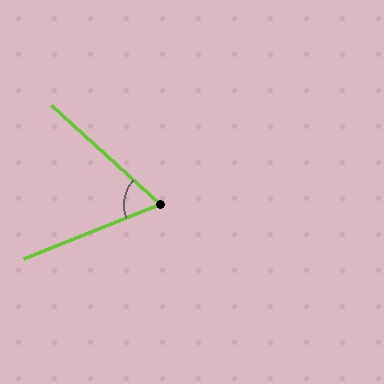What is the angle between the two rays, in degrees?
Approximately 63 degrees.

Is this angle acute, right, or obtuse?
It is acute.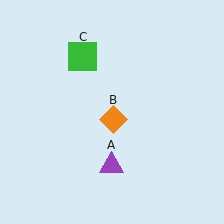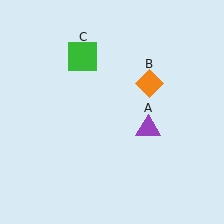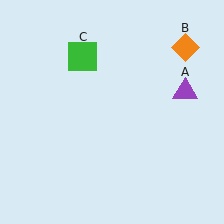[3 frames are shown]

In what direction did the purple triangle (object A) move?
The purple triangle (object A) moved up and to the right.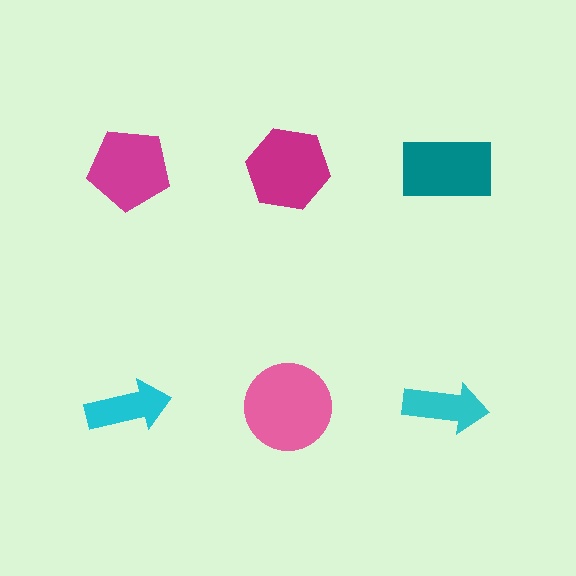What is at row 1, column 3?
A teal rectangle.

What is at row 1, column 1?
A magenta pentagon.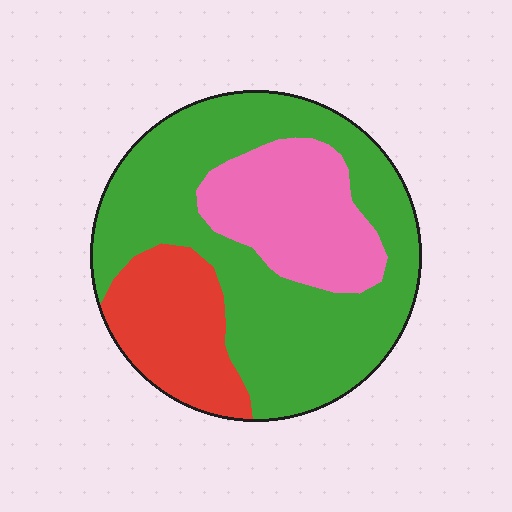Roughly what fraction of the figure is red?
Red takes up about one fifth (1/5) of the figure.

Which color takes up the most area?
Green, at roughly 60%.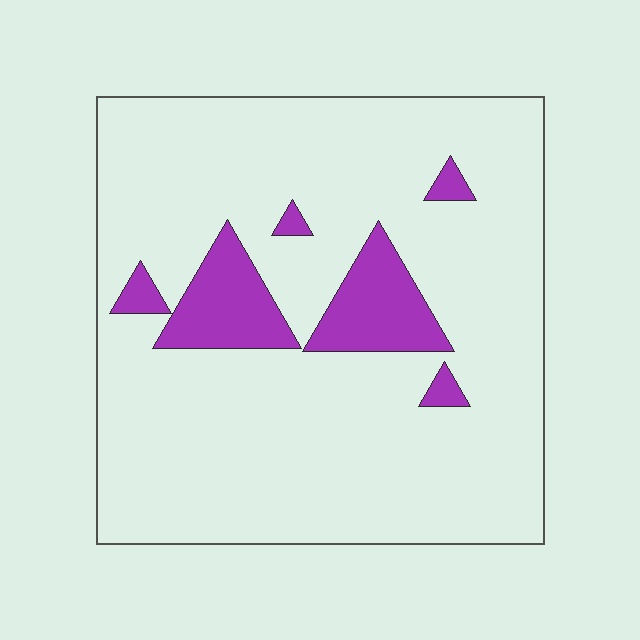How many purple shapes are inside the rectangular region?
6.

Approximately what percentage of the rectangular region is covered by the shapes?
Approximately 10%.